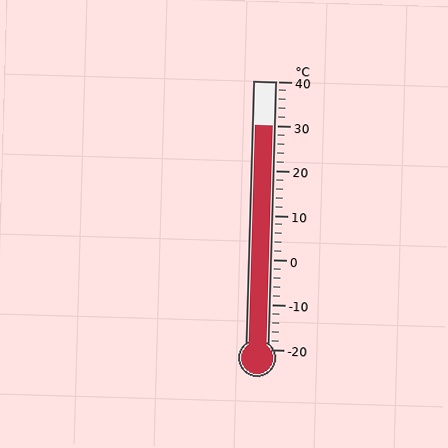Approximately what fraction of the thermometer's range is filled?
The thermometer is filled to approximately 85% of its range.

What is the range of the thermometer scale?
The thermometer scale ranges from -20°C to 40°C.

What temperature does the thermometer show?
The thermometer shows approximately 30°C.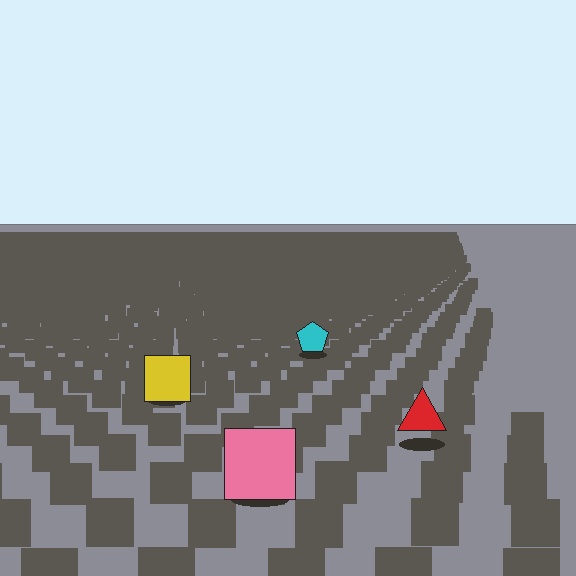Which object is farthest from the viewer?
The cyan pentagon is farthest from the viewer. It appears smaller and the ground texture around it is denser.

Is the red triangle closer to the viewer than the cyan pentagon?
Yes. The red triangle is closer — you can tell from the texture gradient: the ground texture is coarser near it.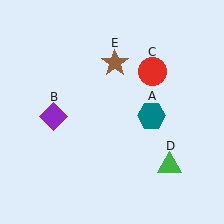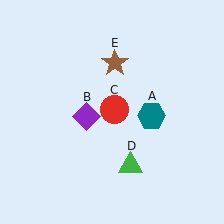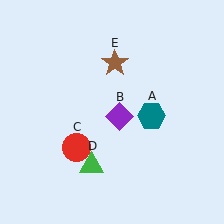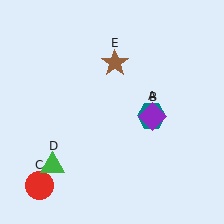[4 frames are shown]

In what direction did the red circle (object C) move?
The red circle (object C) moved down and to the left.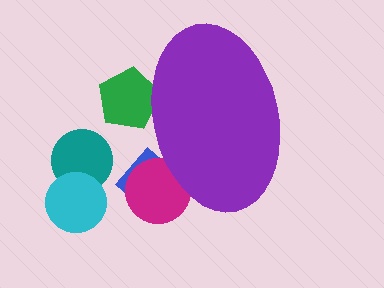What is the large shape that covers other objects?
A purple ellipse.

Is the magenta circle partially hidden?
Yes, the magenta circle is partially hidden behind the purple ellipse.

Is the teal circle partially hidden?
No, the teal circle is fully visible.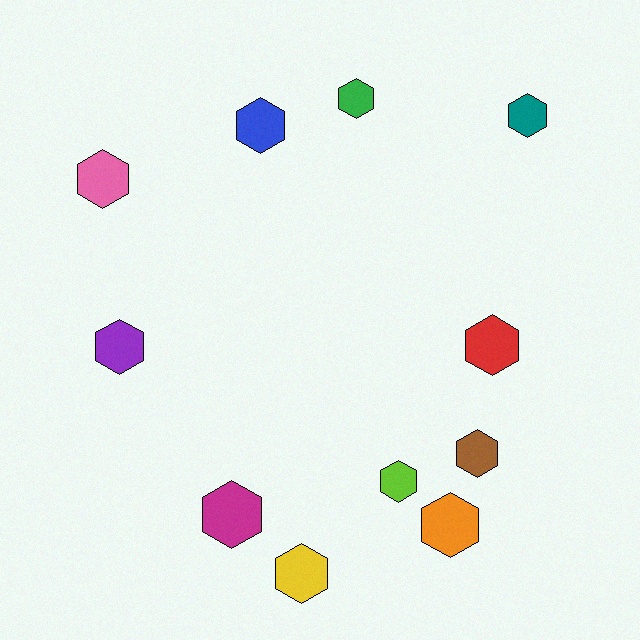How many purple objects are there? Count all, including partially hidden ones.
There is 1 purple object.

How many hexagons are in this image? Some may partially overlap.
There are 11 hexagons.